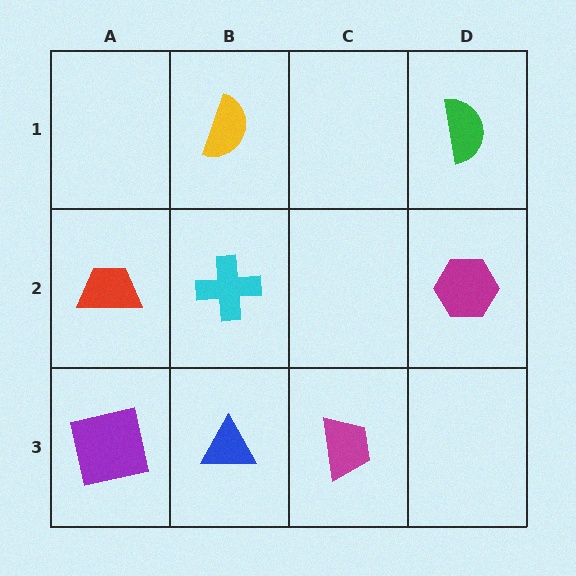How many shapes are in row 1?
2 shapes.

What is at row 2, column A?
A red trapezoid.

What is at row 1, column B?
A yellow semicircle.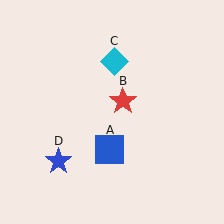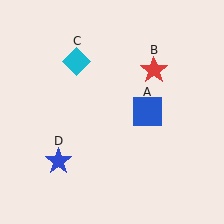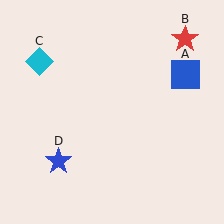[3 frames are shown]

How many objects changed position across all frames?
3 objects changed position: blue square (object A), red star (object B), cyan diamond (object C).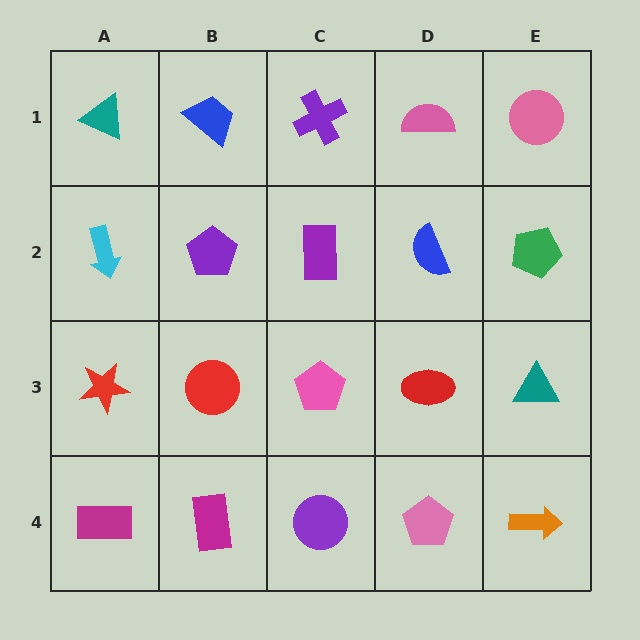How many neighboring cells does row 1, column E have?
2.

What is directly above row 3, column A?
A cyan arrow.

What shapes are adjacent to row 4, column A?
A red star (row 3, column A), a magenta rectangle (row 4, column B).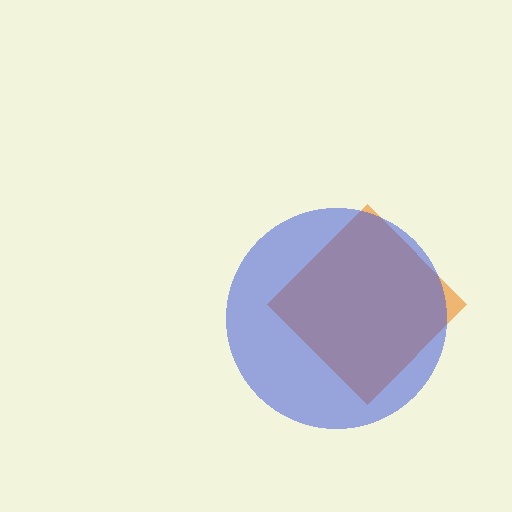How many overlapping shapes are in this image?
There are 2 overlapping shapes in the image.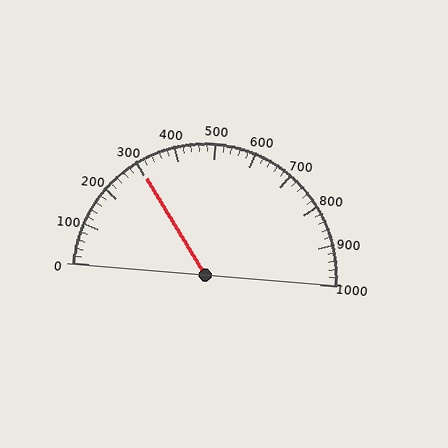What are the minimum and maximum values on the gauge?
The gauge ranges from 0 to 1000.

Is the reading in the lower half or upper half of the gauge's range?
The reading is in the lower half of the range (0 to 1000).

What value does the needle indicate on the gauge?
The needle indicates approximately 300.